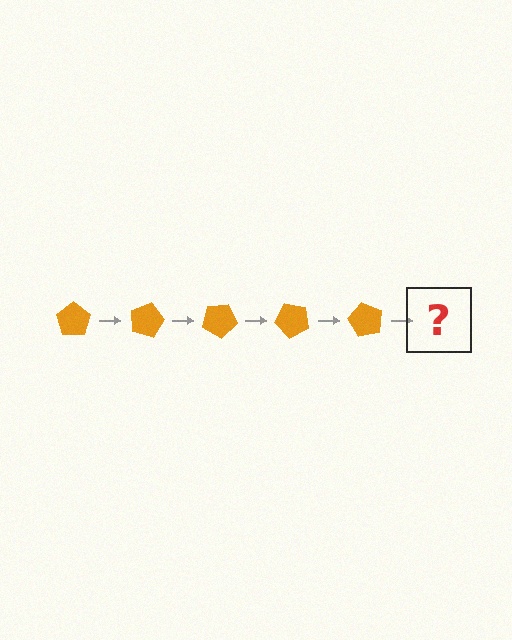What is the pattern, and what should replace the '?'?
The pattern is that the pentagon rotates 15 degrees each step. The '?' should be an orange pentagon rotated 75 degrees.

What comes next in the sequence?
The next element should be an orange pentagon rotated 75 degrees.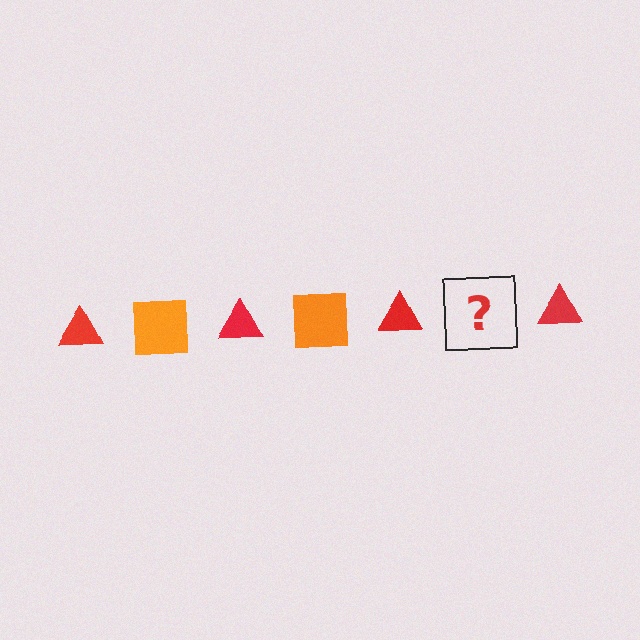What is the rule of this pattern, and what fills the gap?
The rule is that the pattern alternates between red triangle and orange square. The gap should be filled with an orange square.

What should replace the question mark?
The question mark should be replaced with an orange square.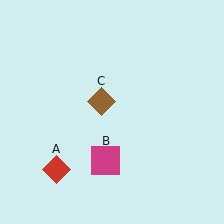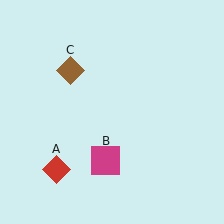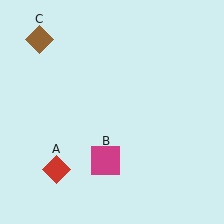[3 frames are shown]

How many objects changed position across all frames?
1 object changed position: brown diamond (object C).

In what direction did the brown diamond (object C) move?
The brown diamond (object C) moved up and to the left.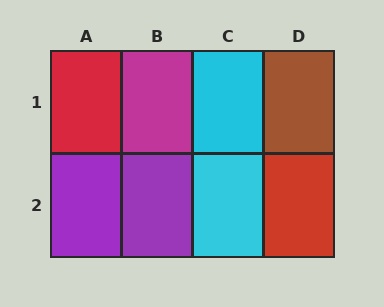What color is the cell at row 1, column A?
Red.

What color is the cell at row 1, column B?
Magenta.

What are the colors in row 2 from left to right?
Purple, purple, cyan, red.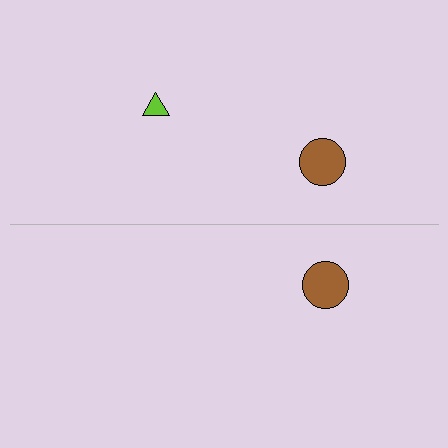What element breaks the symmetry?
A lime triangle is missing from the bottom side.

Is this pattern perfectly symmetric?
No, the pattern is not perfectly symmetric. A lime triangle is missing from the bottom side.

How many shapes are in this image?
There are 3 shapes in this image.